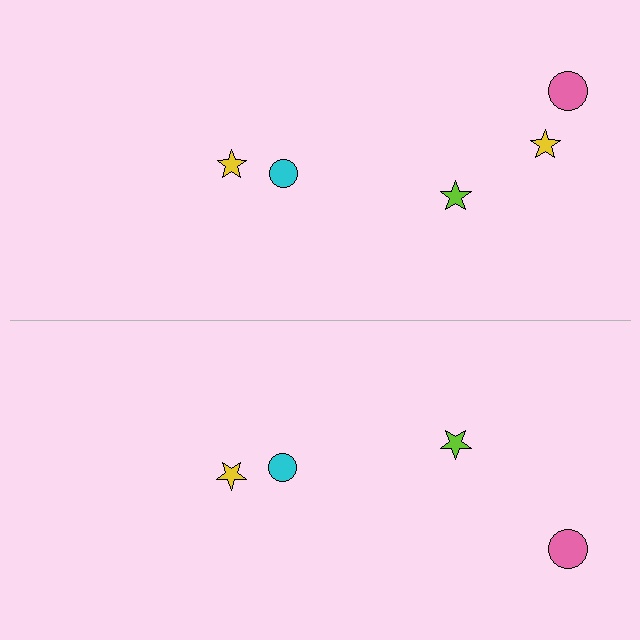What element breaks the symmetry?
A yellow star is missing from the bottom side.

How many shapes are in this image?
There are 9 shapes in this image.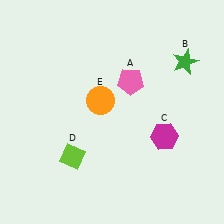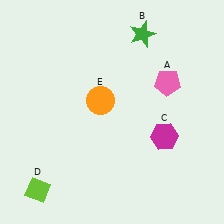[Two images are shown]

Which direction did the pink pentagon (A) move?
The pink pentagon (A) moved right.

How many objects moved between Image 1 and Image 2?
3 objects moved between the two images.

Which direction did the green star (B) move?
The green star (B) moved left.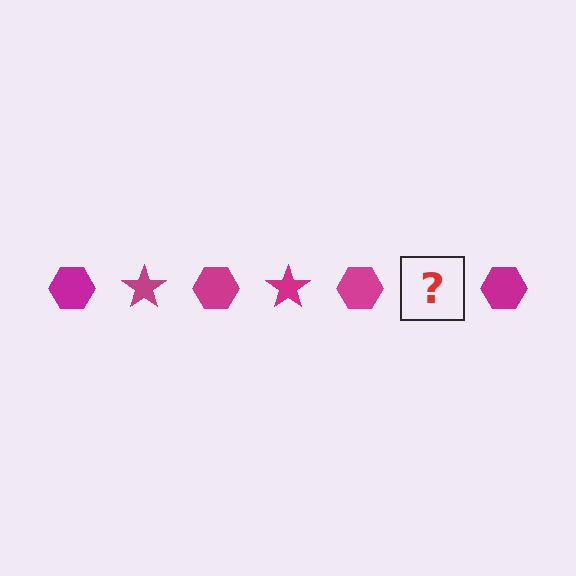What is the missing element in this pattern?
The missing element is a magenta star.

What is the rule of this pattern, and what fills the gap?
The rule is that the pattern cycles through hexagon, star shapes in magenta. The gap should be filled with a magenta star.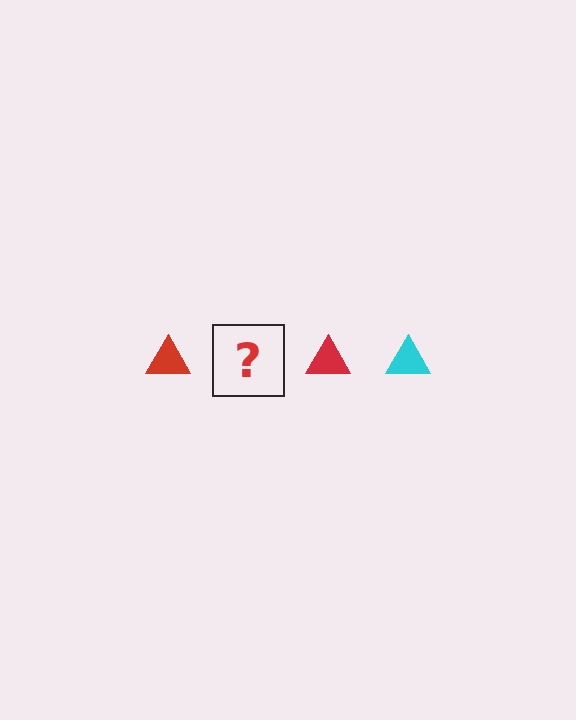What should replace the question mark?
The question mark should be replaced with a cyan triangle.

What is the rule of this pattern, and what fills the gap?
The rule is that the pattern cycles through red, cyan triangles. The gap should be filled with a cyan triangle.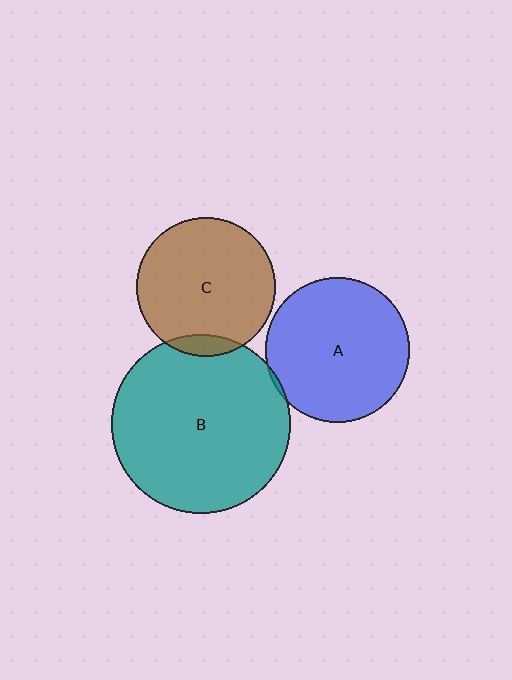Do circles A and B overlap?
Yes.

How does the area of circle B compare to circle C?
Approximately 1.7 times.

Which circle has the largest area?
Circle B (teal).